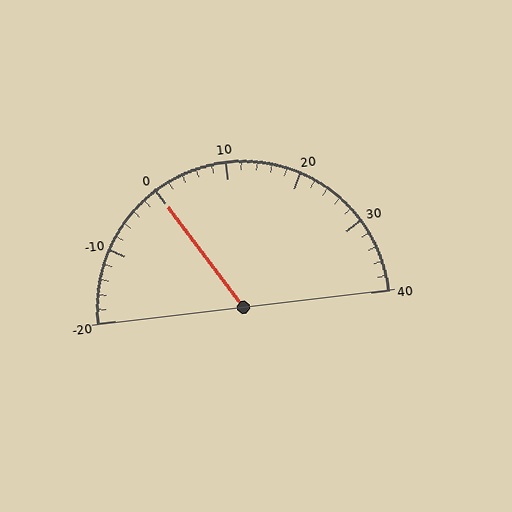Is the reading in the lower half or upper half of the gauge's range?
The reading is in the lower half of the range (-20 to 40).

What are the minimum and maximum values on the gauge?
The gauge ranges from -20 to 40.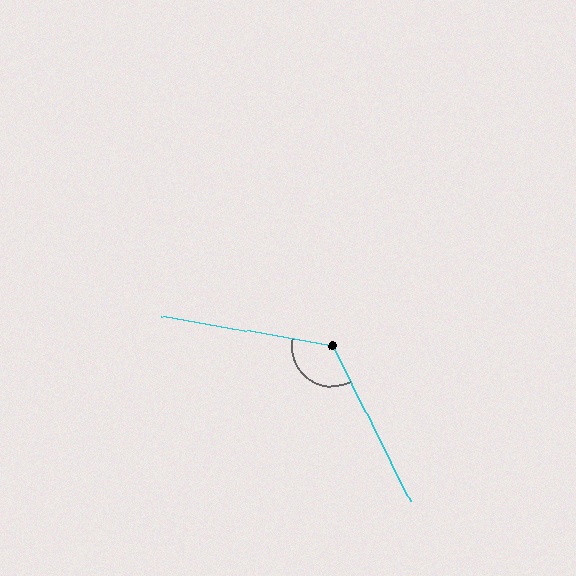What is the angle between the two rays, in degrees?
Approximately 126 degrees.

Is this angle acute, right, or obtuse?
It is obtuse.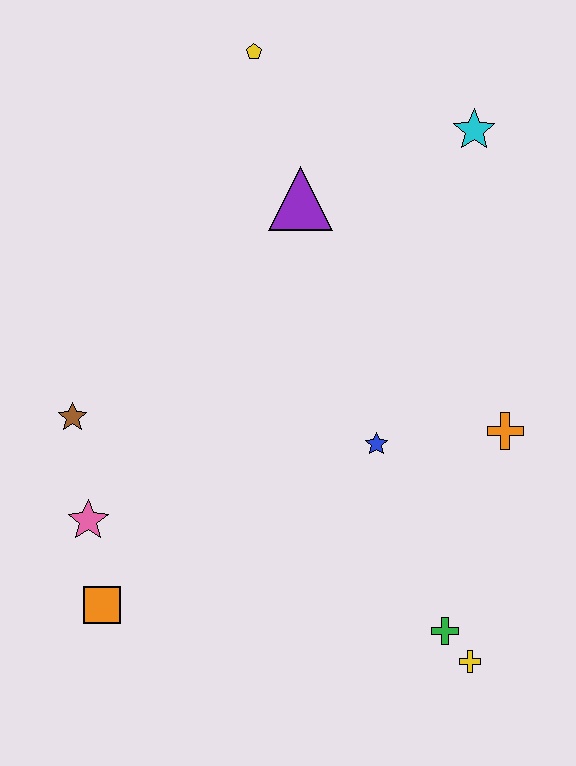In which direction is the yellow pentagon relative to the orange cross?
The yellow pentagon is above the orange cross.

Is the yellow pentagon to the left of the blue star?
Yes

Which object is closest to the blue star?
The orange cross is closest to the blue star.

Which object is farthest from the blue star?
The yellow pentagon is farthest from the blue star.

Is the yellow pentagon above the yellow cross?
Yes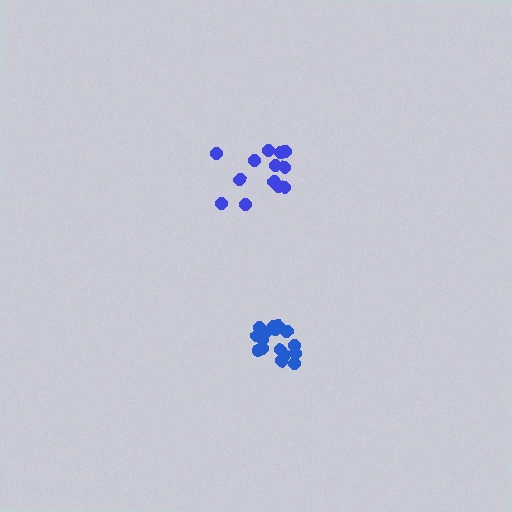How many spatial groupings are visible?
There are 2 spatial groupings.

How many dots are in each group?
Group 1: 13 dots, Group 2: 16 dots (29 total).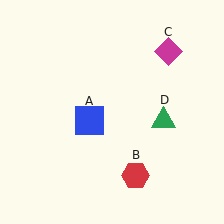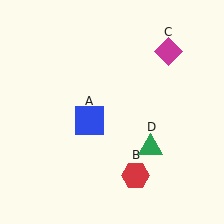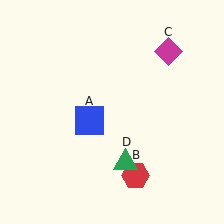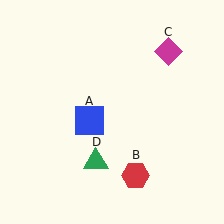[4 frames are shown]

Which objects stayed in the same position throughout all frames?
Blue square (object A) and red hexagon (object B) and magenta diamond (object C) remained stationary.